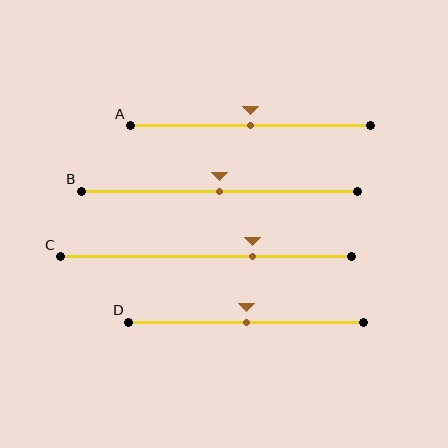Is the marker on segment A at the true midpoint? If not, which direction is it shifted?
Yes, the marker on segment A is at the true midpoint.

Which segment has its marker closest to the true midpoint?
Segment A has its marker closest to the true midpoint.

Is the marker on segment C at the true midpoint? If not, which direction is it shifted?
No, the marker on segment C is shifted to the right by about 16% of the segment length.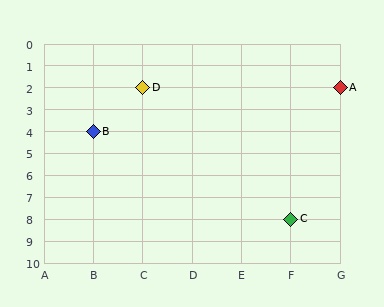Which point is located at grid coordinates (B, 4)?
Point B is at (B, 4).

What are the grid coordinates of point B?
Point B is at grid coordinates (B, 4).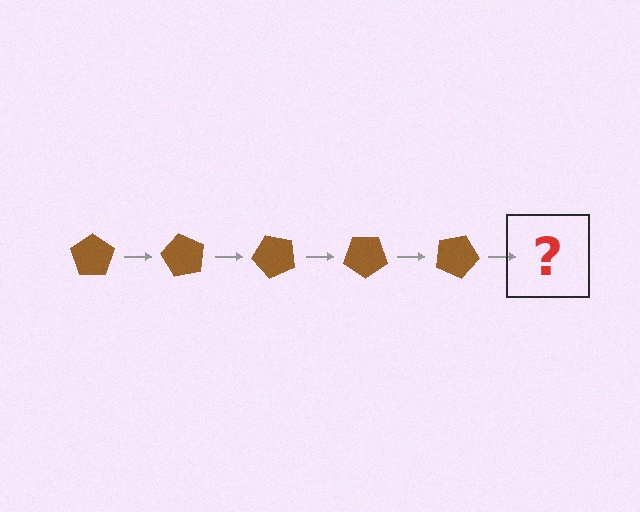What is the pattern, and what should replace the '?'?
The pattern is that the pentagon rotates 60 degrees each step. The '?' should be a brown pentagon rotated 300 degrees.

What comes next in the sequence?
The next element should be a brown pentagon rotated 300 degrees.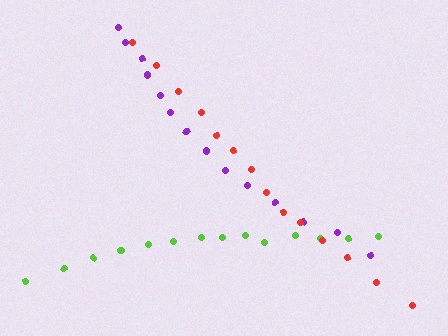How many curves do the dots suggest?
There are 3 distinct paths.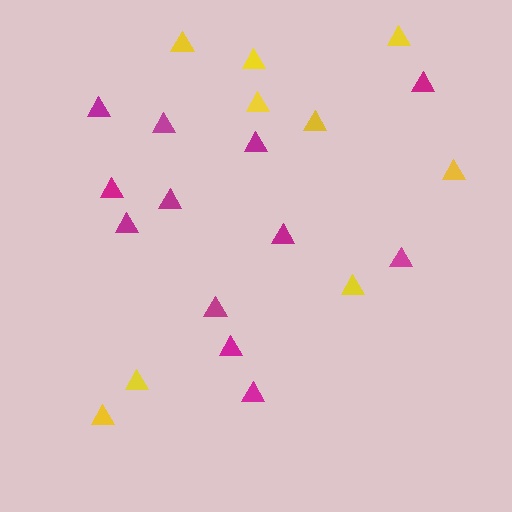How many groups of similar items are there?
There are 2 groups: one group of magenta triangles (12) and one group of yellow triangles (9).